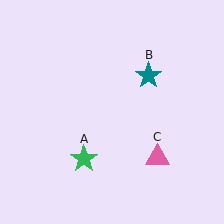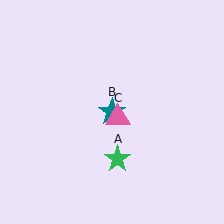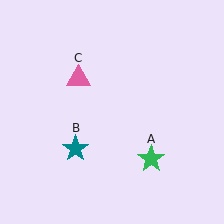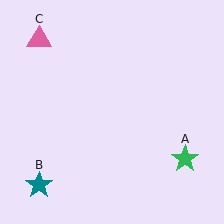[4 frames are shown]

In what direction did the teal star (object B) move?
The teal star (object B) moved down and to the left.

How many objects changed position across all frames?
3 objects changed position: green star (object A), teal star (object B), pink triangle (object C).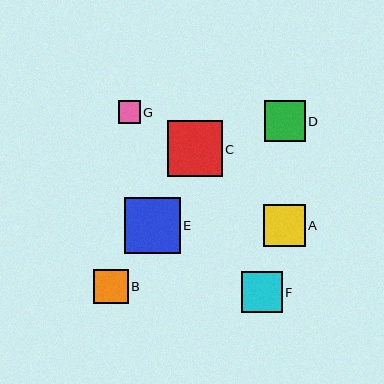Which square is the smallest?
Square G is the smallest with a size of approximately 22 pixels.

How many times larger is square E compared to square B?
Square E is approximately 1.6 times the size of square B.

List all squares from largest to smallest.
From largest to smallest: E, C, A, D, F, B, G.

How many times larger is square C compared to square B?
Square C is approximately 1.6 times the size of square B.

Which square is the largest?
Square E is the largest with a size of approximately 56 pixels.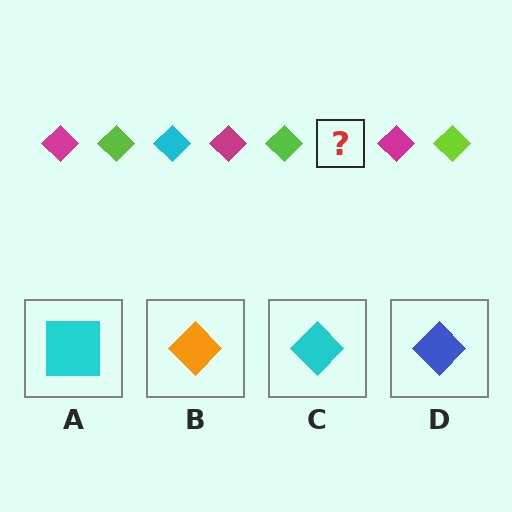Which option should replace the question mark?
Option C.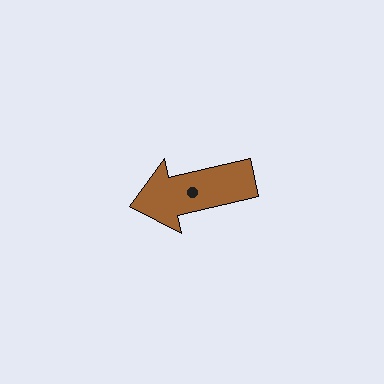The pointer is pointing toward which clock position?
Roughly 9 o'clock.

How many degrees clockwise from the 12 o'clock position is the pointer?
Approximately 257 degrees.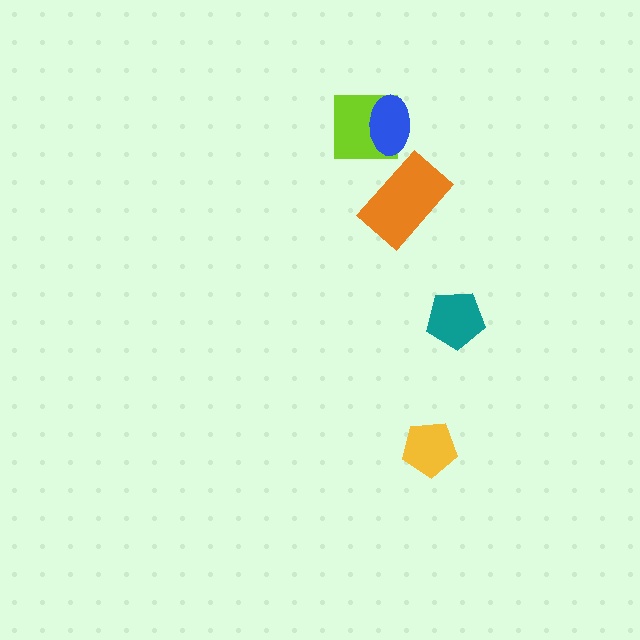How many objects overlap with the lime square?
1 object overlaps with the lime square.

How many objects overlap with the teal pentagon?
0 objects overlap with the teal pentagon.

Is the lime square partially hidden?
Yes, it is partially covered by another shape.